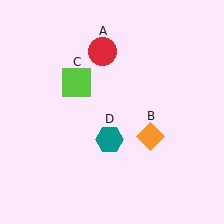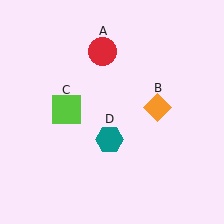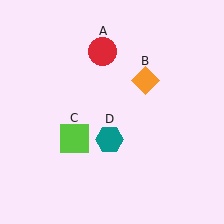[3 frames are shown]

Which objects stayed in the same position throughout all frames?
Red circle (object A) and teal hexagon (object D) remained stationary.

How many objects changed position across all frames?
2 objects changed position: orange diamond (object B), lime square (object C).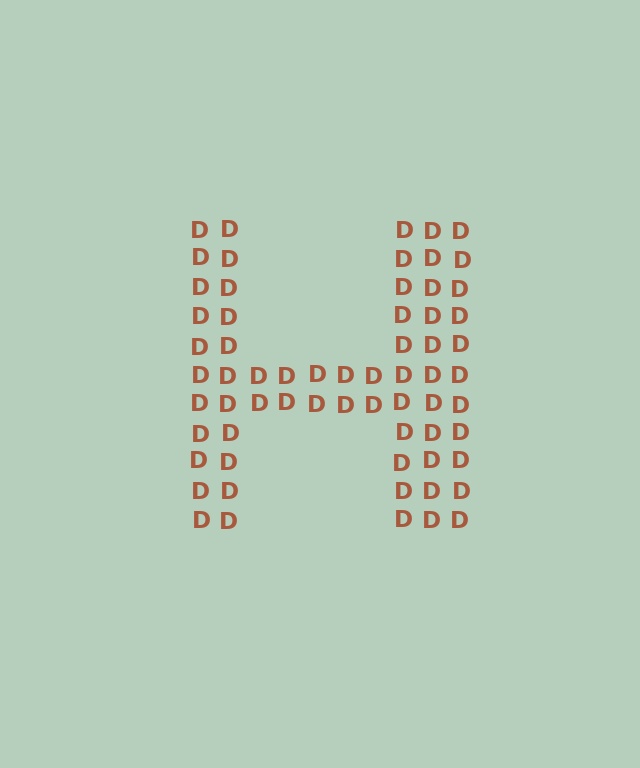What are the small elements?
The small elements are letter D's.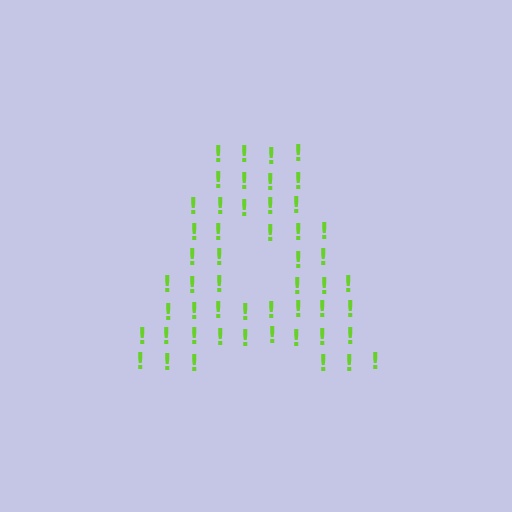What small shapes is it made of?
It is made of small exclamation marks.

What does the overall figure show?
The overall figure shows the letter A.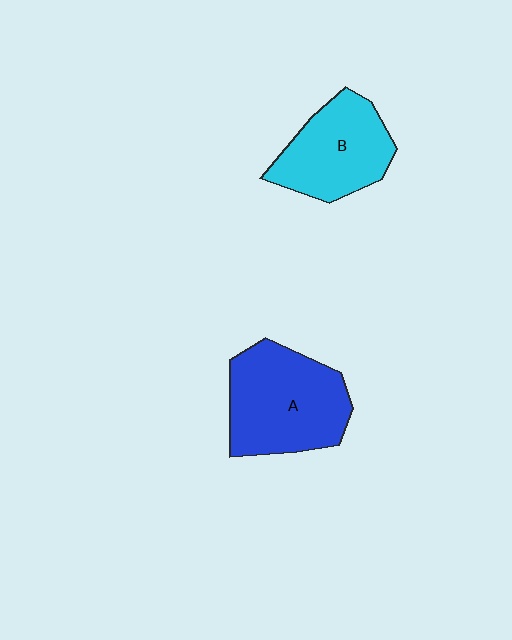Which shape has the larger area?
Shape A (blue).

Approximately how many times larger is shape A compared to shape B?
Approximately 1.3 times.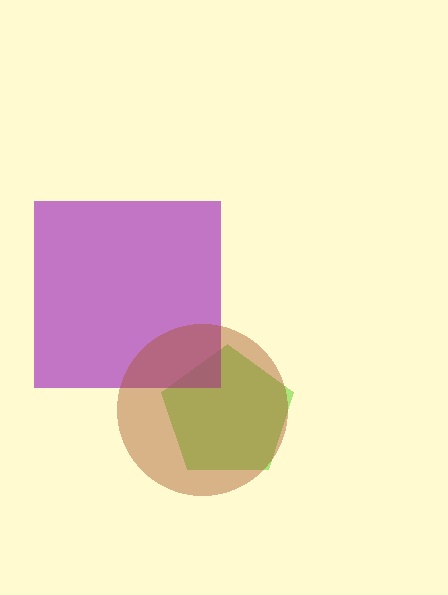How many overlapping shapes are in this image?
There are 3 overlapping shapes in the image.